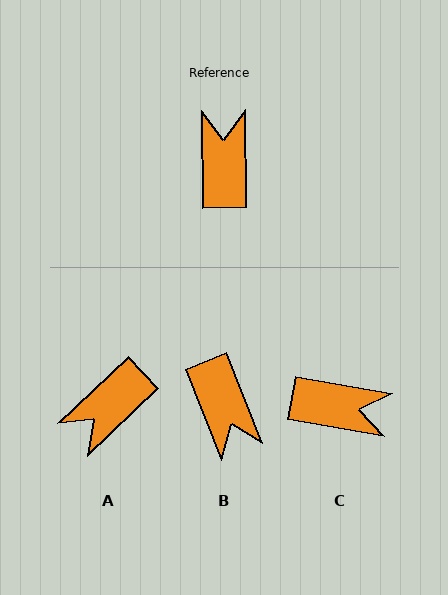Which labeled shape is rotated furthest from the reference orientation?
B, about 159 degrees away.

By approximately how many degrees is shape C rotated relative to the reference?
Approximately 101 degrees clockwise.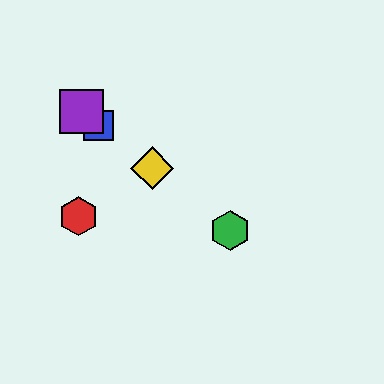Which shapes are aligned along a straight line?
The blue square, the green hexagon, the yellow diamond, the purple square are aligned along a straight line.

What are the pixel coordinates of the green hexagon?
The green hexagon is at (230, 230).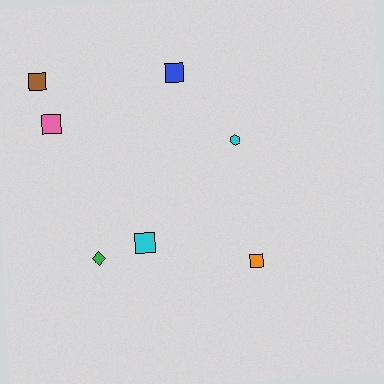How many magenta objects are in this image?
There are no magenta objects.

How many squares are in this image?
There are 5 squares.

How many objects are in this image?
There are 7 objects.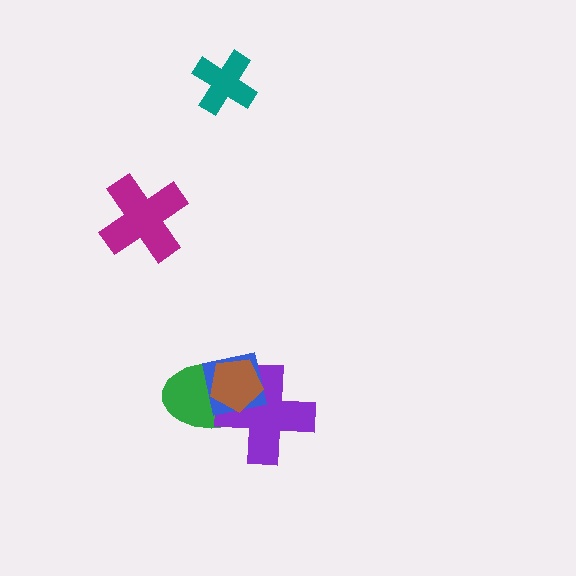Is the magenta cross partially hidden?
No, no other shape covers it.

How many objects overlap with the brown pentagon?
3 objects overlap with the brown pentagon.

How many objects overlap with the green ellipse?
3 objects overlap with the green ellipse.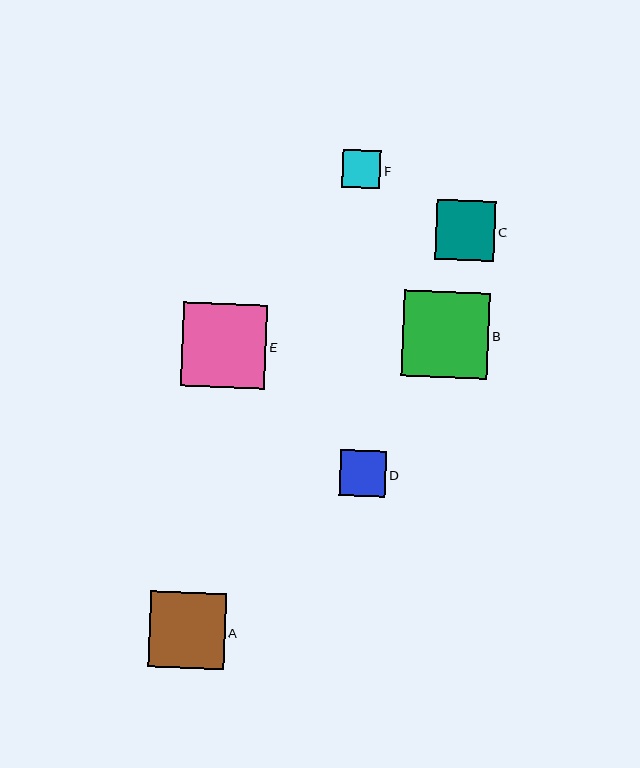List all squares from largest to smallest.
From largest to smallest: B, E, A, C, D, F.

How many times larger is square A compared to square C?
Square A is approximately 1.3 times the size of square C.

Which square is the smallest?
Square F is the smallest with a size of approximately 38 pixels.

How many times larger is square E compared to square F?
Square E is approximately 2.2 times the size of square F.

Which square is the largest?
Square B is the largest with a size of approximately 86 pixels.